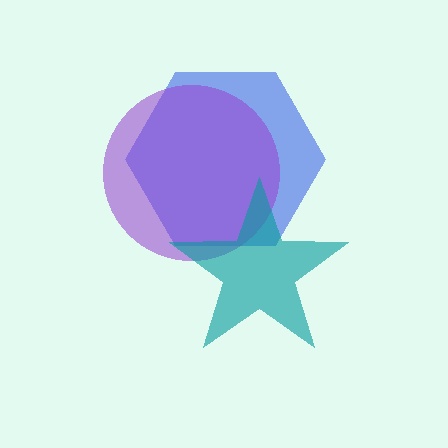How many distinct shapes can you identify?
There are 3 distinct shapes: a blue hexagon, a purple circle, a teal star.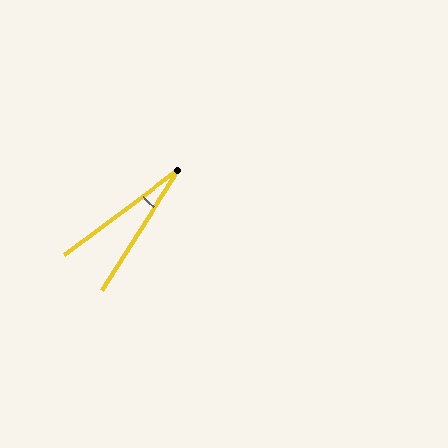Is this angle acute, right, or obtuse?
It is acute.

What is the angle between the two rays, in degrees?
Approximately 21 degrees.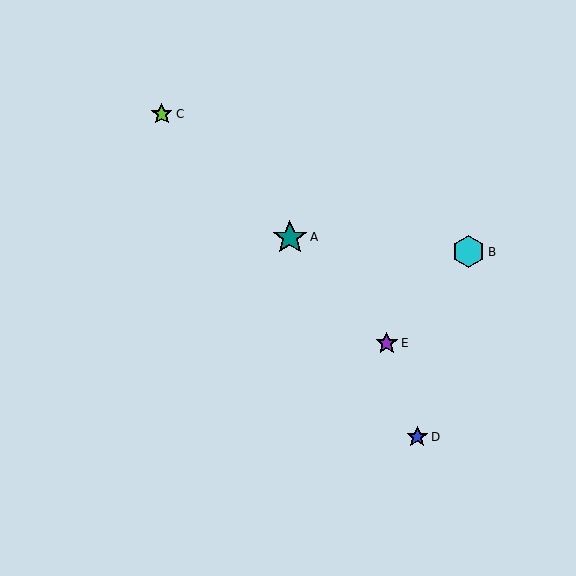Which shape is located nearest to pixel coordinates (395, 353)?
The purple star (labeled E) at (387, 343) is nearest to that location.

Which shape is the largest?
The teal star (labeled A) is the largest.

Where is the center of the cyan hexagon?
The center of the cyan hexagon is at (469, 252).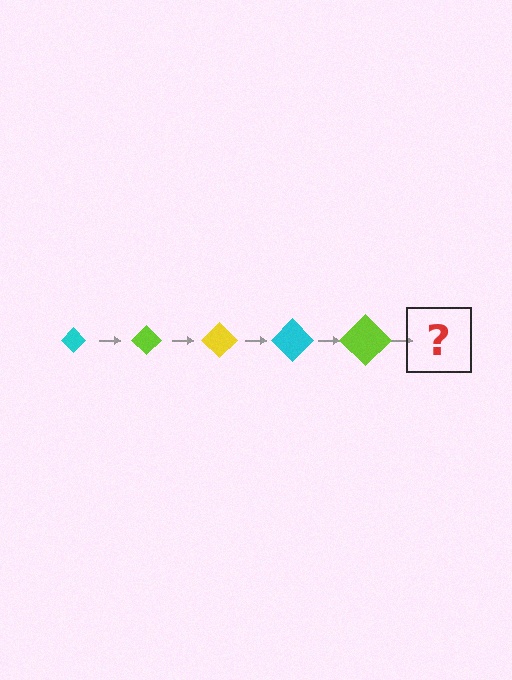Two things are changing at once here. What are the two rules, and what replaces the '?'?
The two rules are that the diamond grows larger each step and the color cycles through cyan, lime, and yellow. The '?' should be a yellow diamond, larger than the previous one.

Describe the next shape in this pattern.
It should be a yellow diamond, larger than the previous one.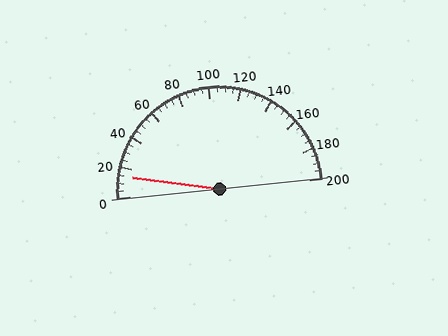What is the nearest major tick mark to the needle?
The nearest major tick mark is 20.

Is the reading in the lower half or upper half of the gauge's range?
The reading is in the lower half of the range (0 to 200).